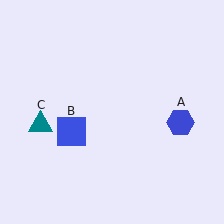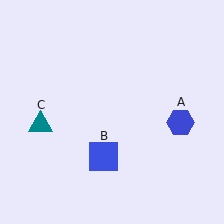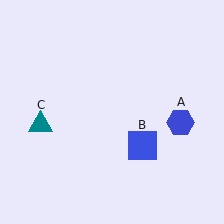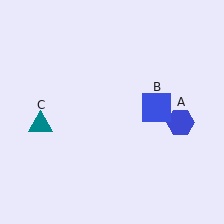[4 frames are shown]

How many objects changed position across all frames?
1 object changed position: blue square (object B).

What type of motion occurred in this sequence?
The blue square (object B) rotated counterclockwise around the center of the scene.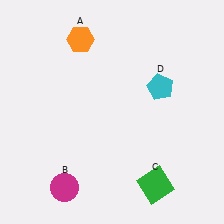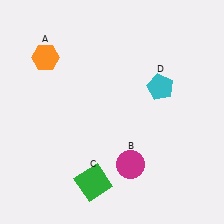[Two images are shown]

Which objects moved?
The objects that moved are: the orange hexagon (A), the magenta circle (B), the green square (C).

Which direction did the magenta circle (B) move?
The magenta circle (B) moved right.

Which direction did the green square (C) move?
The green square (C) moved left.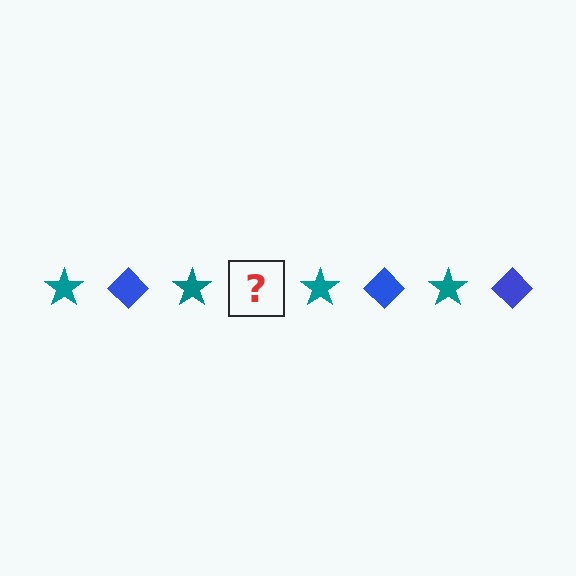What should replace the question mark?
The question mark should be replaced with a blue diamond.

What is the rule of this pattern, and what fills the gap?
The rule is that the pattern alternates between teal star and blue diamond. The gap should be filled with a blue diamond.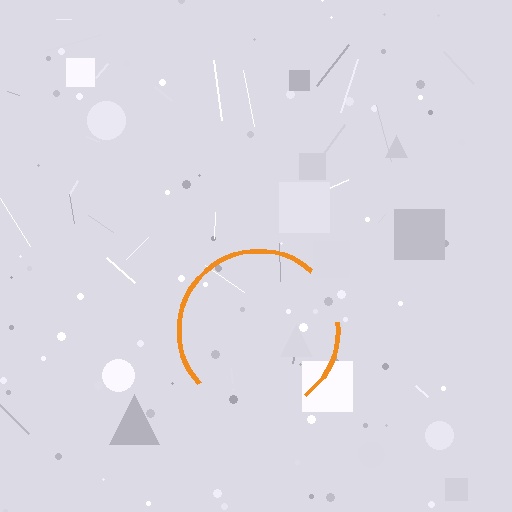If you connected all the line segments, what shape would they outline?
They would outline a circle.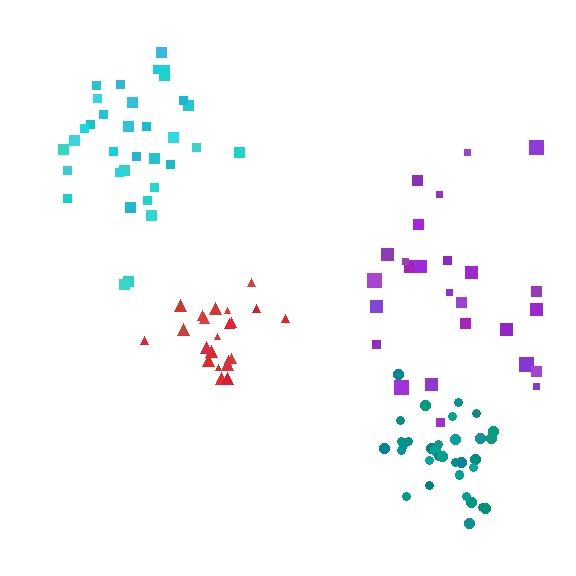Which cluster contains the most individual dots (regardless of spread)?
Teal (34).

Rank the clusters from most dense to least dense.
red, teal, cyan, purple.